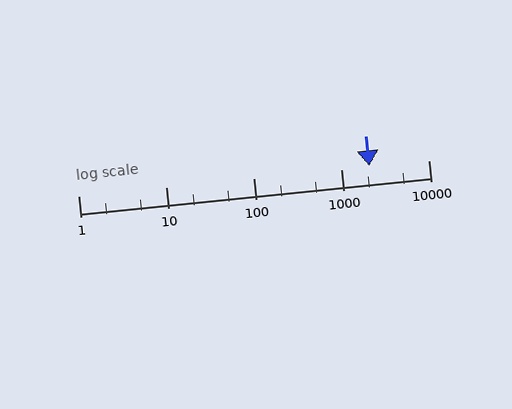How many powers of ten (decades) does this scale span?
The scale spans 4 decades, from 1 to 10000.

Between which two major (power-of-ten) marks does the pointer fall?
The pointer is between 1000 and 10000.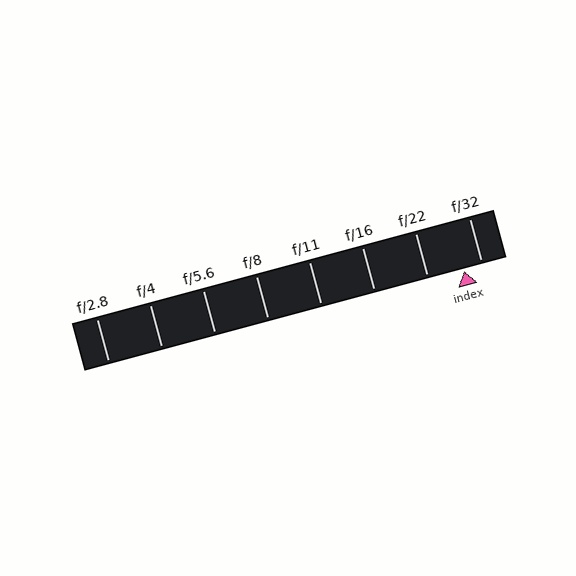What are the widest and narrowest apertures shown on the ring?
The widest aperture shown is f/2.8 and the narrowest is f/32.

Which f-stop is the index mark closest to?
The index mark is closest to f/32.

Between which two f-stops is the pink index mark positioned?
The index mark is between f/22 and f/32.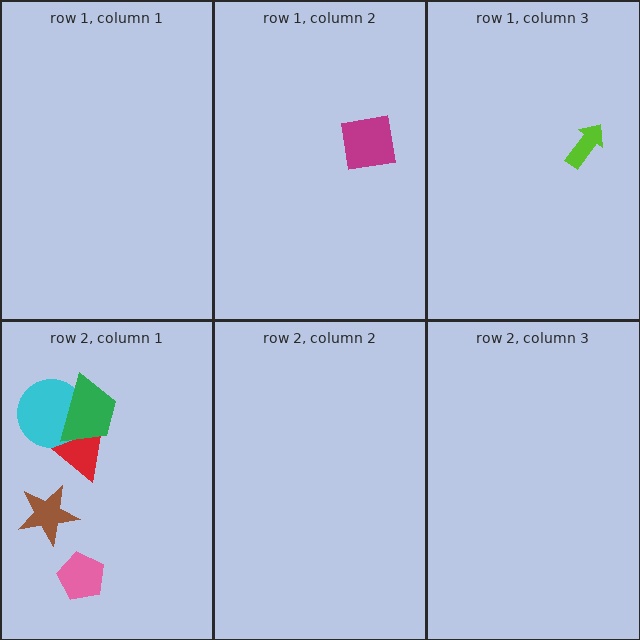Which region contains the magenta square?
The row 1, column 2 region.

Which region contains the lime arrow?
The row 1, column 3 region.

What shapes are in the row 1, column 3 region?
The lime arrow.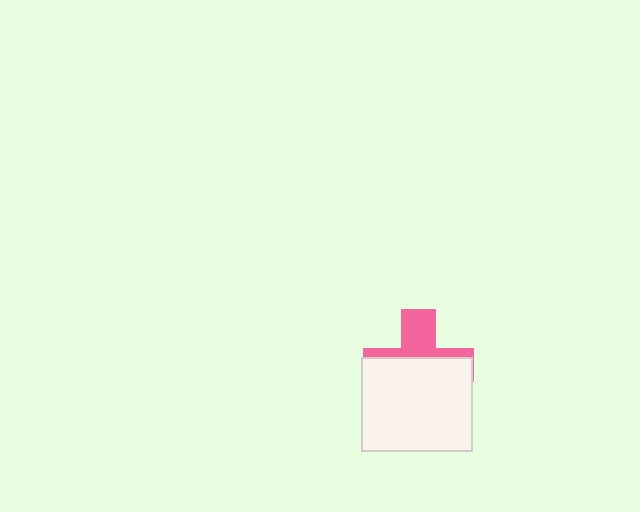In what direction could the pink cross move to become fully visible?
The pink cross could move up. That would shift it out from behind the white rectangle entirely.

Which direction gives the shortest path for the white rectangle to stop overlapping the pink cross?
Moving down gives the shortest separation.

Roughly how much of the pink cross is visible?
A small part of it is visible (roughly 37%).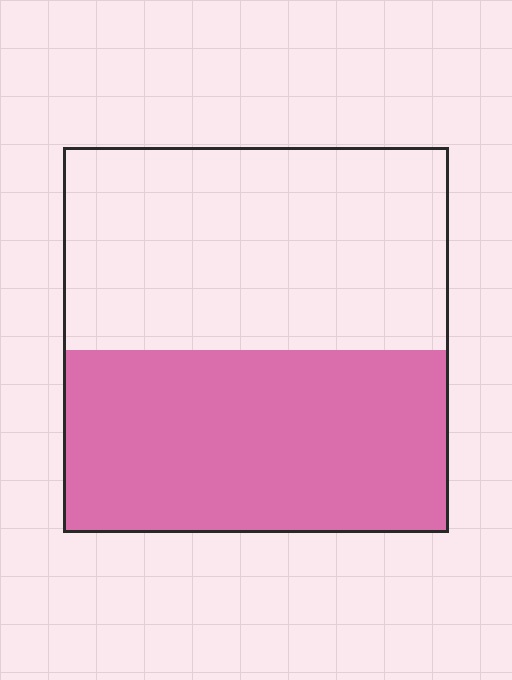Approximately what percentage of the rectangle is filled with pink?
Approximately 45%.